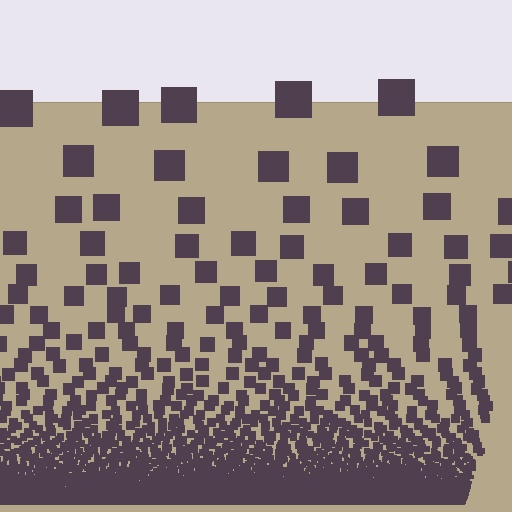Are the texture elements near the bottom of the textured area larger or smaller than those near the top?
Smaller. The gradient is inverted — elements near the bottom are smaller and denser.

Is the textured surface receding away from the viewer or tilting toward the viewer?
The surface appears to tilt toward the viewer. Texture elements get larger and sparser toward the top.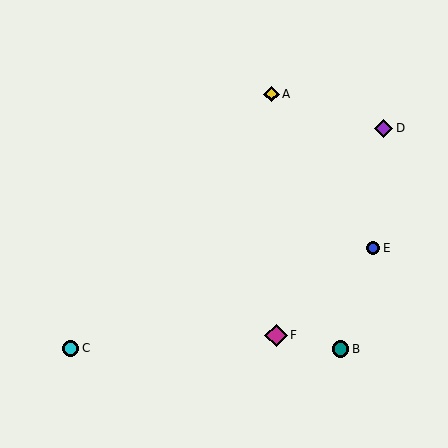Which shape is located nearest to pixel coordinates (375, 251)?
The blue circle (labeled E) at (373, 248) is nearest to that location.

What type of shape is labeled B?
Shape B is a teal circle.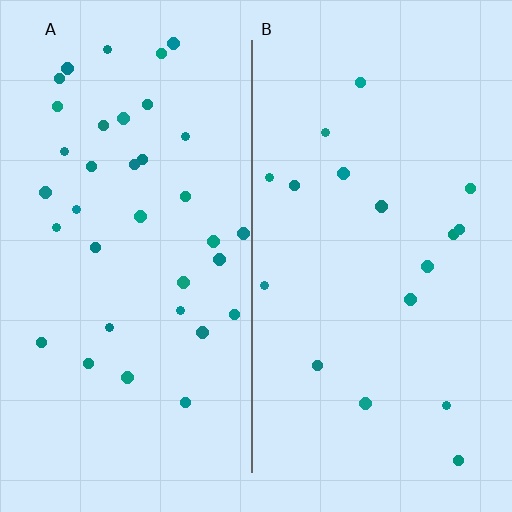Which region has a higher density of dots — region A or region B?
A (the left).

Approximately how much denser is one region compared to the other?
Approximately 2.1× — region A over region B.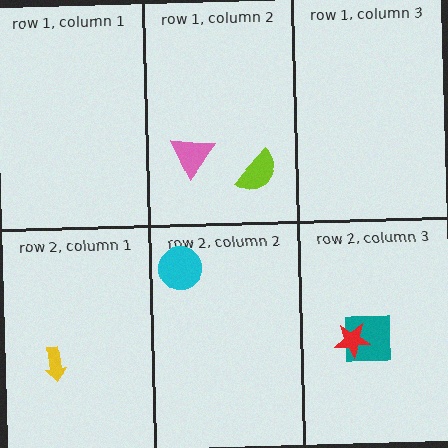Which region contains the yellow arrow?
The row 2, column 1 region.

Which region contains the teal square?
The row 2, column 3 region.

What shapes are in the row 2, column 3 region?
The teal square, the red star.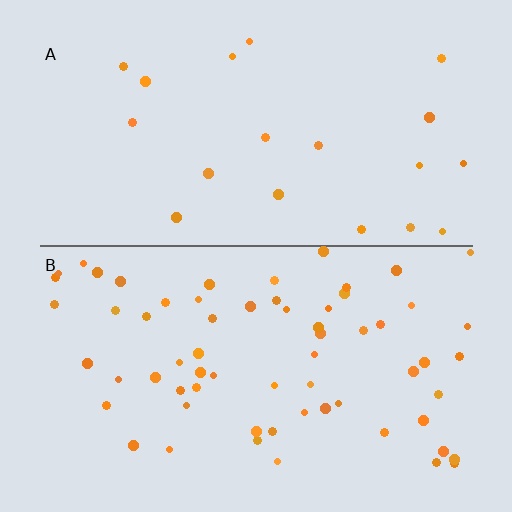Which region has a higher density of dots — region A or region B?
B (the bottom).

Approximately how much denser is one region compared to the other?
Approximately 3.3× — region B over region A.